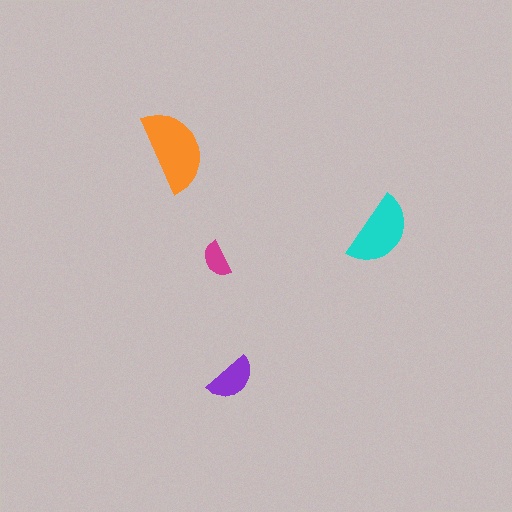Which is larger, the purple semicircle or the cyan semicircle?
The cyan one.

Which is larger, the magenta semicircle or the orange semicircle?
The orange one.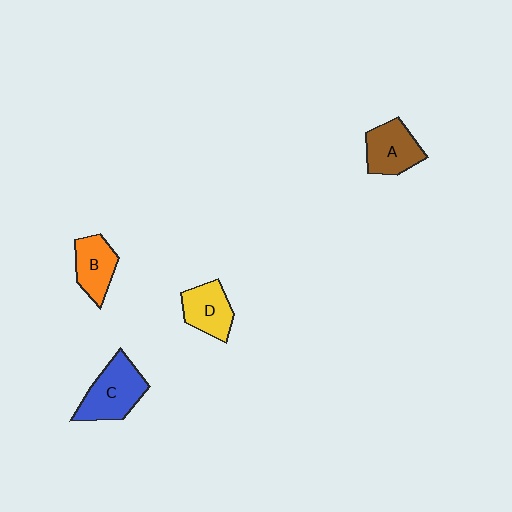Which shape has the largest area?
Shape C (blue).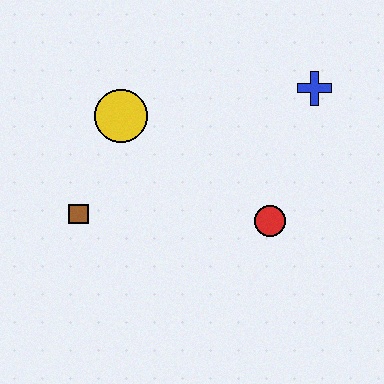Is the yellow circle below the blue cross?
Yes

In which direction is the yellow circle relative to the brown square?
The yellow circle is above the brown square.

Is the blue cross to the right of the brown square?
Yes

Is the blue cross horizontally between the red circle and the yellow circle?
No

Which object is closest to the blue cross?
The red circle is closest to the blue cross.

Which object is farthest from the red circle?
The brown square is farthest from the red circle.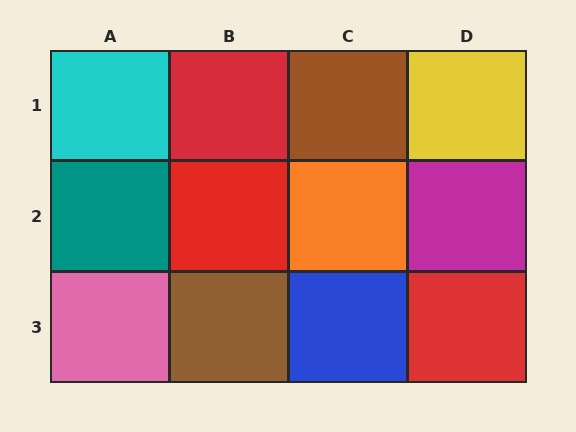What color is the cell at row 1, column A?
Cyan.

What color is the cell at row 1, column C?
Brown.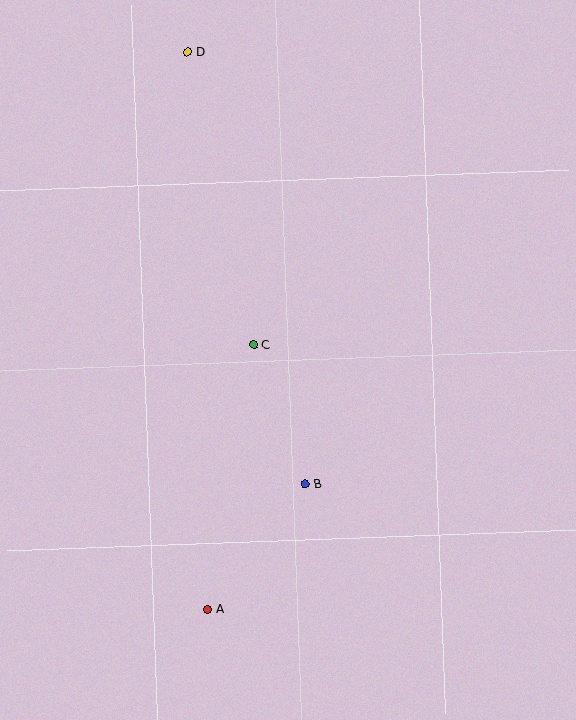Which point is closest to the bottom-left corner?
Point A is closest to the bottom-left corner.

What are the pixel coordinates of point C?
Point C is at (253, 345).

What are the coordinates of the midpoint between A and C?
The midpoint between A and C is at (231, 477).